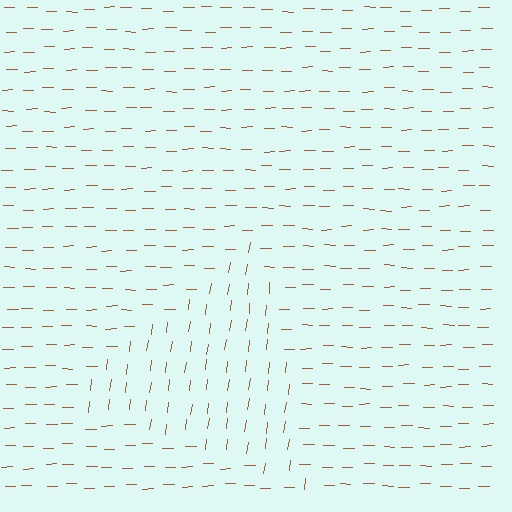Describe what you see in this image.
The image is filled with small brown line segments. A triangle region in the image has lines oriented differently from the surrounding lines, creating a visible texture boundary.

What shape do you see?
I see a triangle.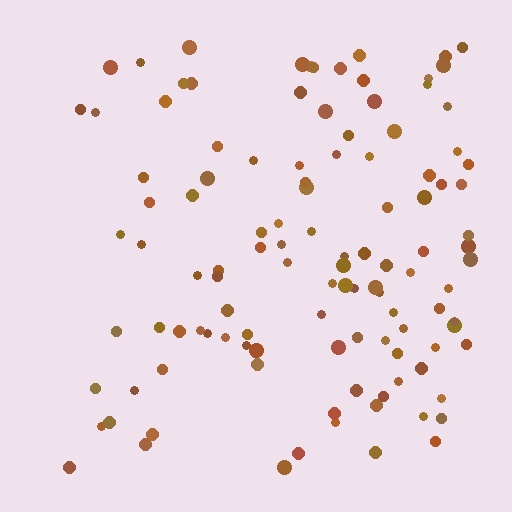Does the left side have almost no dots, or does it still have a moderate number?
Still a moderate number, just noticeably fewer than the right.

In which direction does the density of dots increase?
From left to right, with the right side densest.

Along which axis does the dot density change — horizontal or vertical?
Horizontal.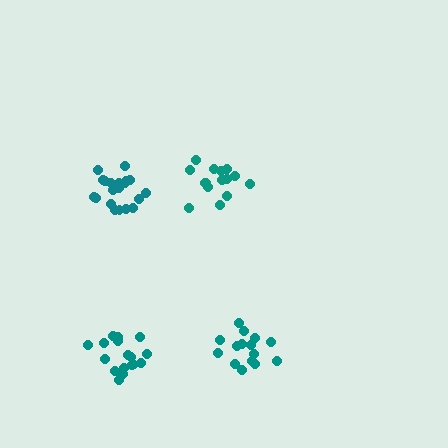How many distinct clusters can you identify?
There are 4 distinct clusters.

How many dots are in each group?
Group 1: 21 dots, Group 2: 15 dots, Group 3: 18 dots, Group 4: 15 dots (69 total).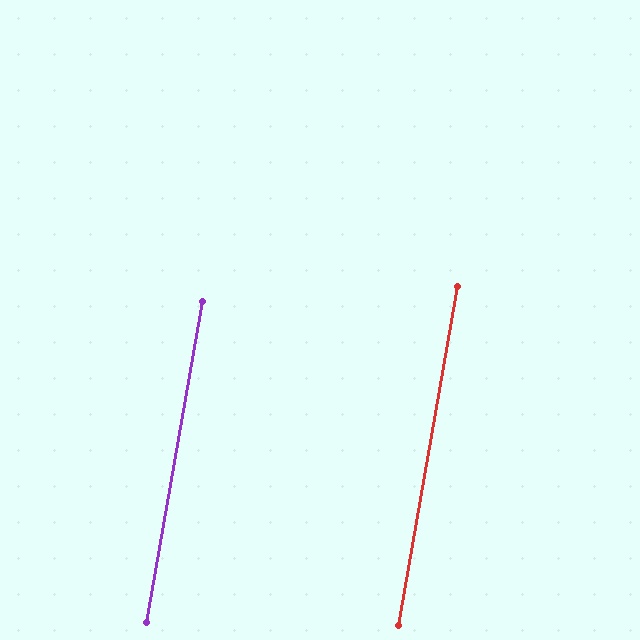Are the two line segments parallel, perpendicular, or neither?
Parallel — their directions differ by only 0.1°.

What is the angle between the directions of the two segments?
Approximately 0 degrees.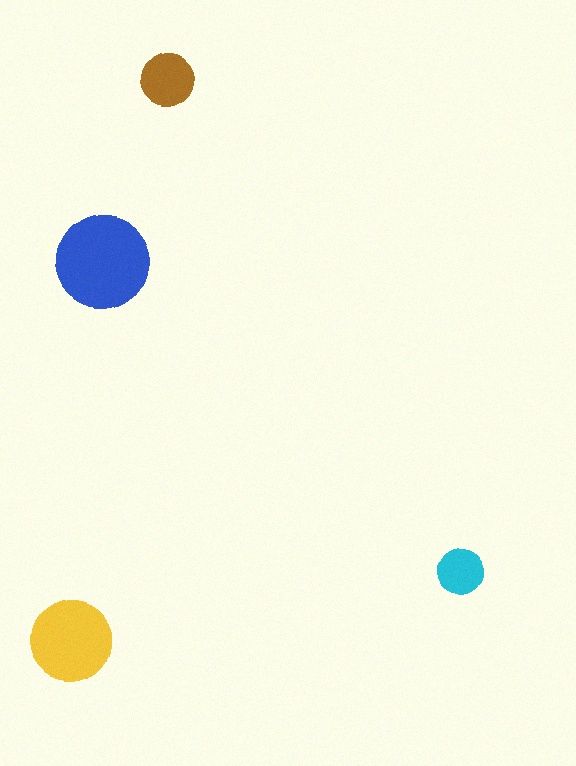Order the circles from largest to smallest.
the blue one, the yellow one, the brown one, the cyan one.